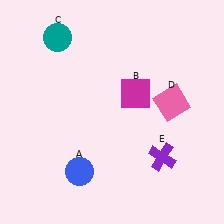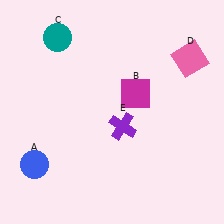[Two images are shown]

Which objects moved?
The objects that moved are: the blue circle (A), the pink square (D), the purple cross (E).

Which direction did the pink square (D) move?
The pink square (D) moved up.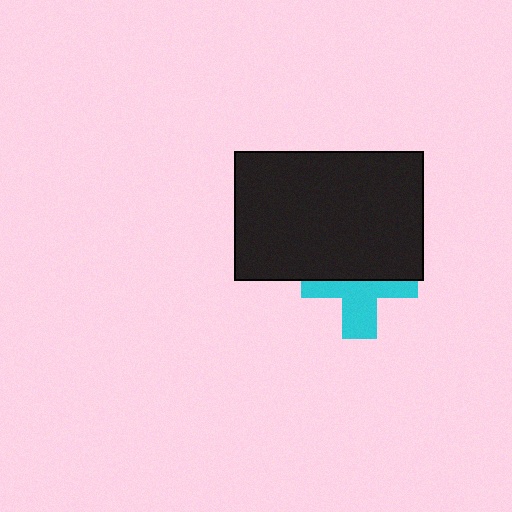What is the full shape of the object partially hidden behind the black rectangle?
The partially hidden object is a cyan cross.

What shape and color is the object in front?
The object in front is a black rectangle.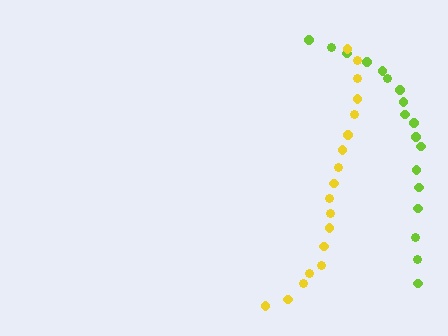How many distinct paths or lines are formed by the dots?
There are 2 distinct paths.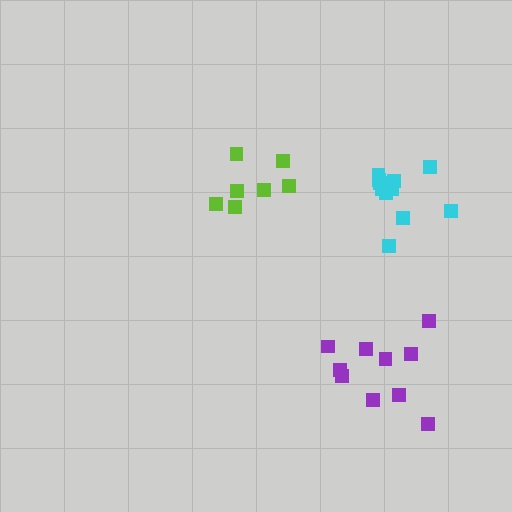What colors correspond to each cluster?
The clusters are colored: lime, purple, cyan.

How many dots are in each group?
Group 1: 7 dots, Group 2: 10 dots, Group 3: 11 dots (28 total).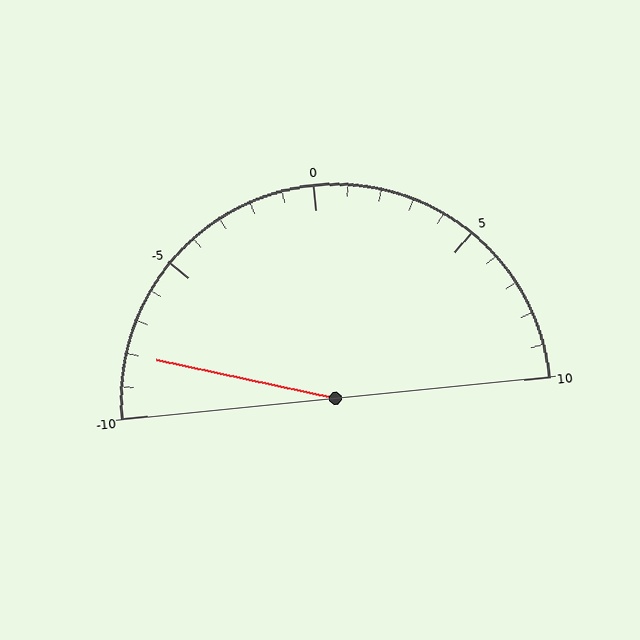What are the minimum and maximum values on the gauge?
The gauge ranges from -10 to 10.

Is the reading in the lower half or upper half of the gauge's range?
The reading is in the lower half of the range (-10 to 10).